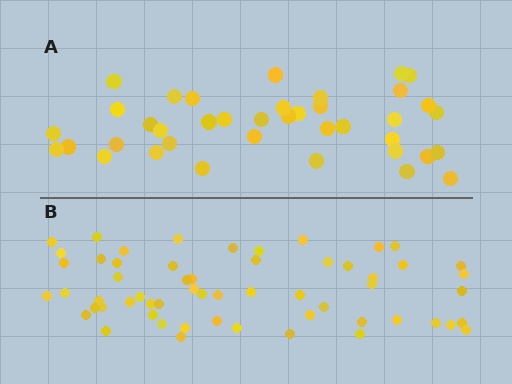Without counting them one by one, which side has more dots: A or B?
Region B (the bottom region) has more dots.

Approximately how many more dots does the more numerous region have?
Region B has approximately 20 more dots than region A.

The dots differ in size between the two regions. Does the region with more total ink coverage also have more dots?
No. Region A has more total ink coverage because its dots are larger, but region B actually contains more individual dots. Total area can be misleading — the number of items is what matters here.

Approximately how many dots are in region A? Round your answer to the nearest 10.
About 40 dots. (The exact count is 39, which rounds to 40.)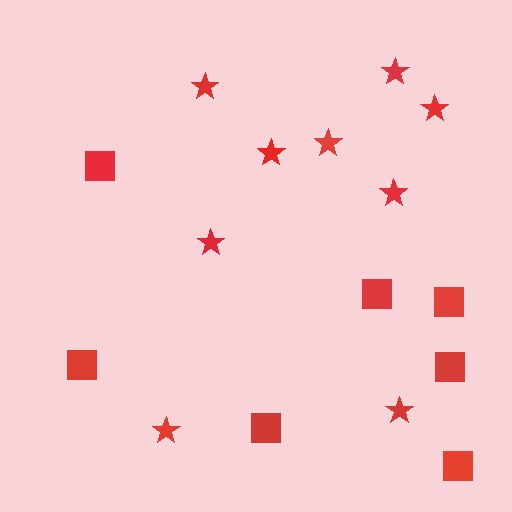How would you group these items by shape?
There are 2 groups: one group of stars (9) and one group of squares (7).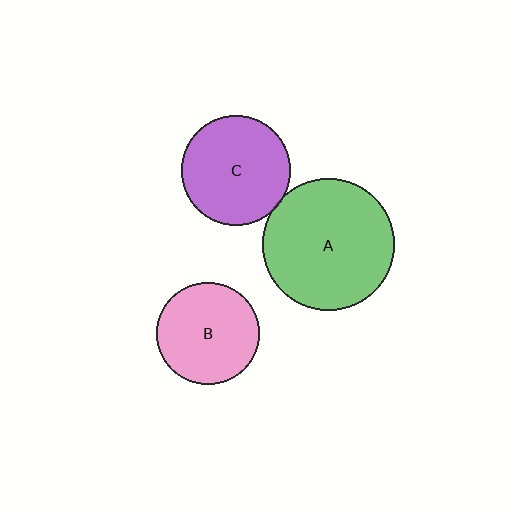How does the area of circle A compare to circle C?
Approximately 1.5 times.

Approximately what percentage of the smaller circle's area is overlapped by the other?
Approximately 5%.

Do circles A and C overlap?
Yes.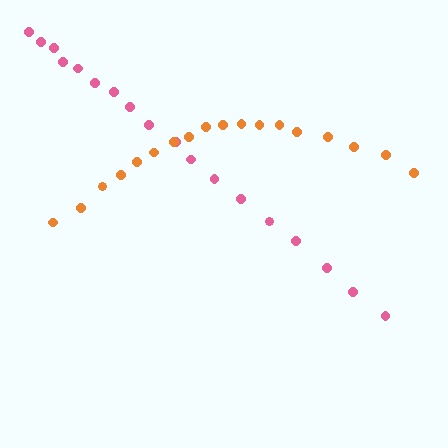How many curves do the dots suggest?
There are 2 distinct paths.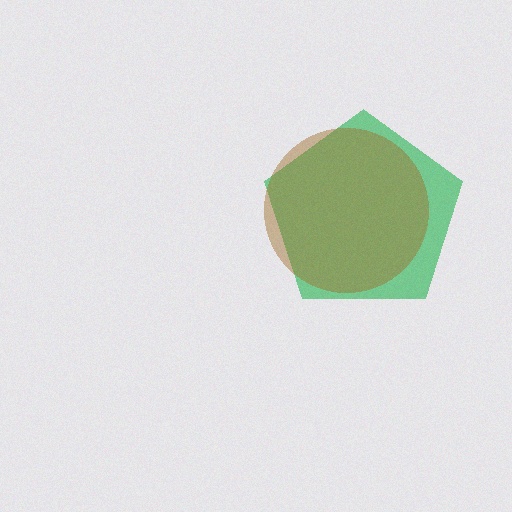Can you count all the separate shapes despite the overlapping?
Yes, there are 2 separate shapes.